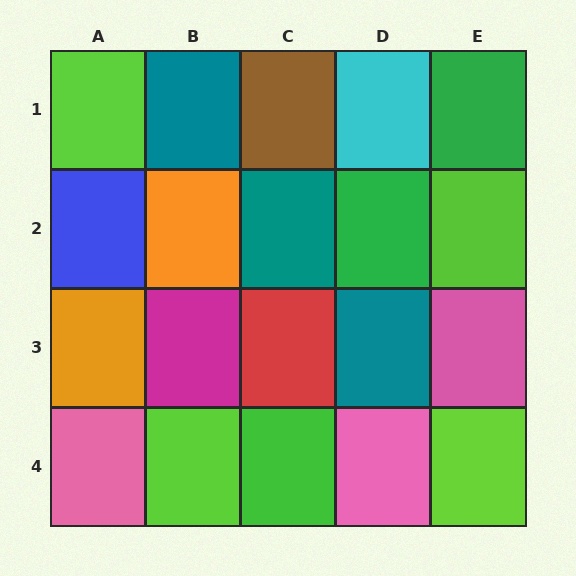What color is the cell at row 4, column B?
Lime.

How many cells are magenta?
1 cell is magenta.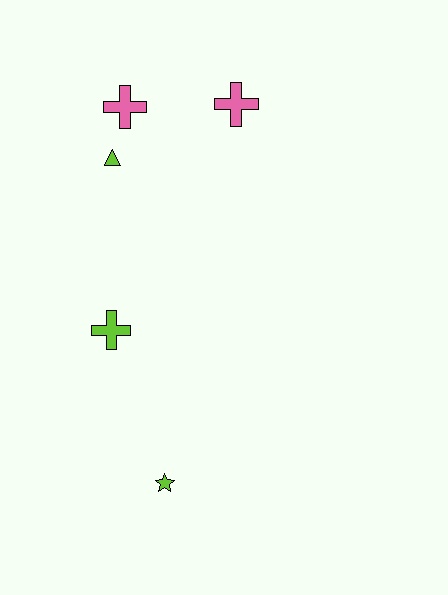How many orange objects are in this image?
There are no orange objects.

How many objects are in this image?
There are 5 objects.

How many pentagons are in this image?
There are no pentagons.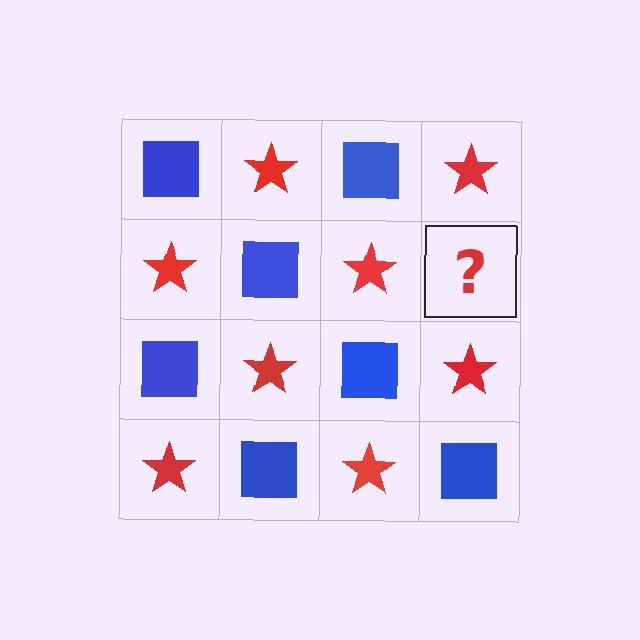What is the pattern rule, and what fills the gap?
The rule is that it alternates blue square and red star in a checkerboard pattern. The gap should be filled with a blue square.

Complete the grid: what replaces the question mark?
The question mark should be replaced with a blue square.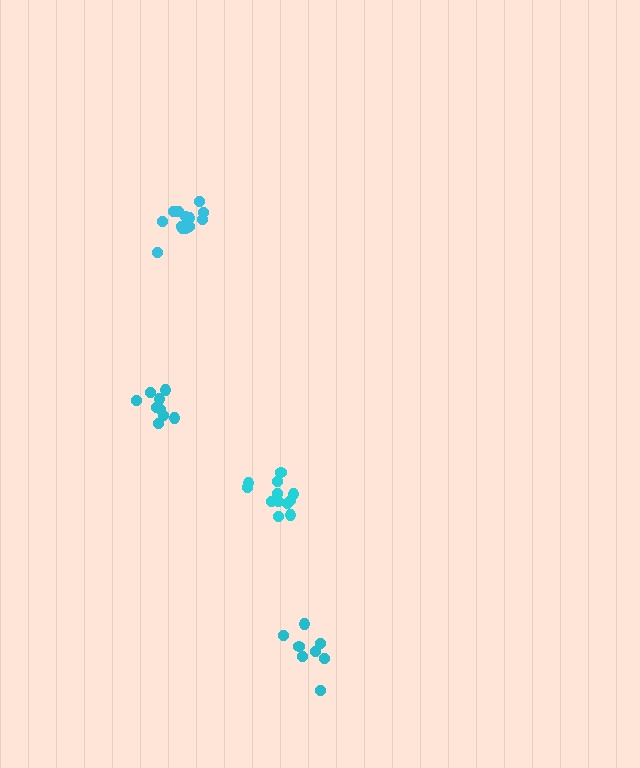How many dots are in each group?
Group 1: 12 dots, Group 2: 14 dots, Group 3: 8 dots, Group 4: 9 dots (43 total).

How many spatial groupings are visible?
There are 4 spatial groupings.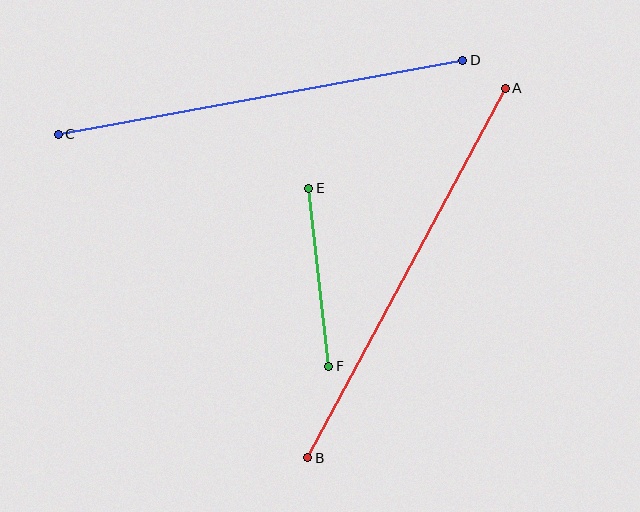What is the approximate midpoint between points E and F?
The midpoint is at approximately (319, 277) pixels.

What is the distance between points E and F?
The distance is approximately 179 pixels.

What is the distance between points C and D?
The distance is approximately 412 pixels.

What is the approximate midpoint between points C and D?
The midpoint is at approximately (261, 97) pixels.